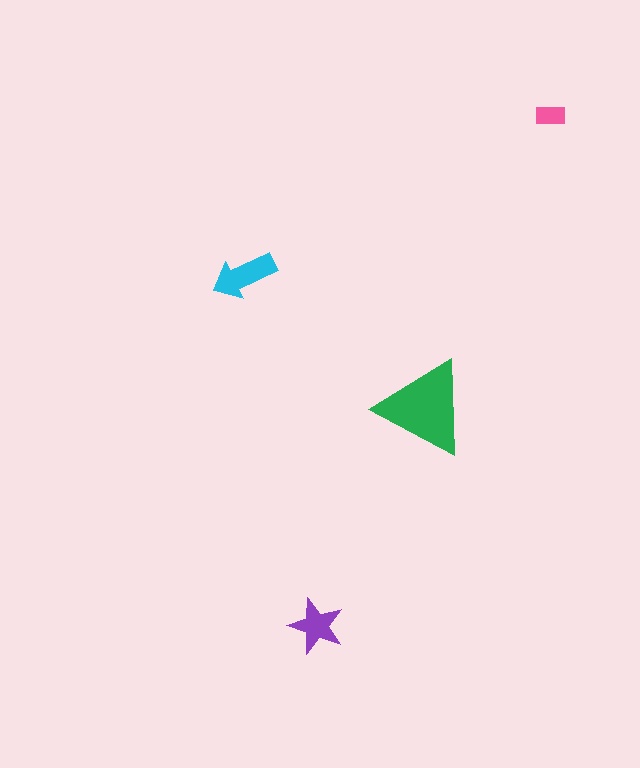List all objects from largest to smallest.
The green triangle, the cyan arrow, the purple star, the pink rectangle.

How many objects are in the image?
There are 4 objects in the image.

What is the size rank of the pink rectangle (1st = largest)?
4th.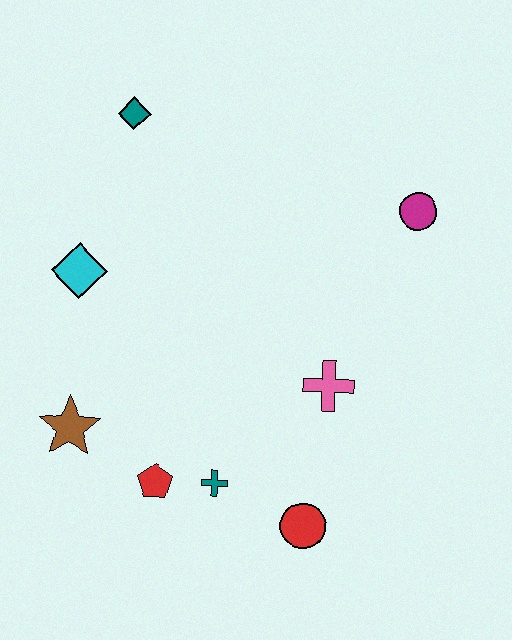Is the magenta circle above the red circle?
Yes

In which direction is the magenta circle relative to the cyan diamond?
The magenta circle is to the right of the cyan diamond.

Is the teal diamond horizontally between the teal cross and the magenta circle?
No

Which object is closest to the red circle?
The teal cross is closest to the red circle.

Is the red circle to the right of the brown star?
Yes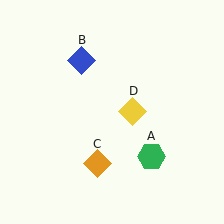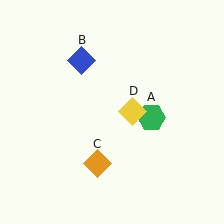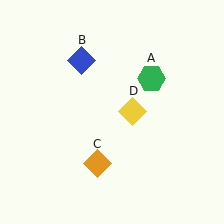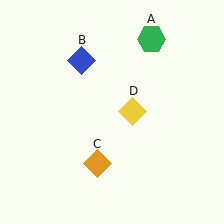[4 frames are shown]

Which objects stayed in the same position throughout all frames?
Blue diamond (object B) and orange diamond (object C) and yellow diamond (object D) remained stationary.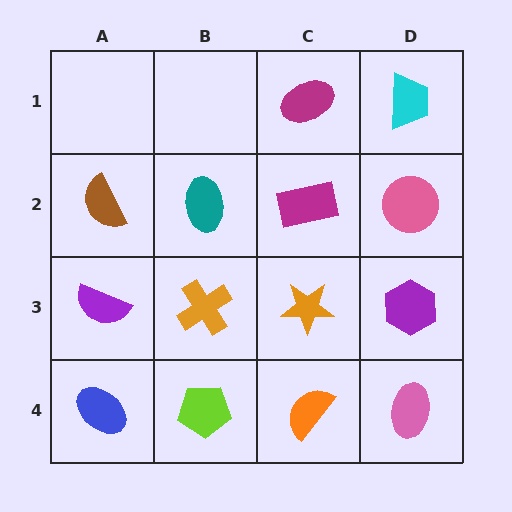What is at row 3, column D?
A purple hexagon.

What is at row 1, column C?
A magenta ellipse.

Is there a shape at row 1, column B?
No, that cell is empty.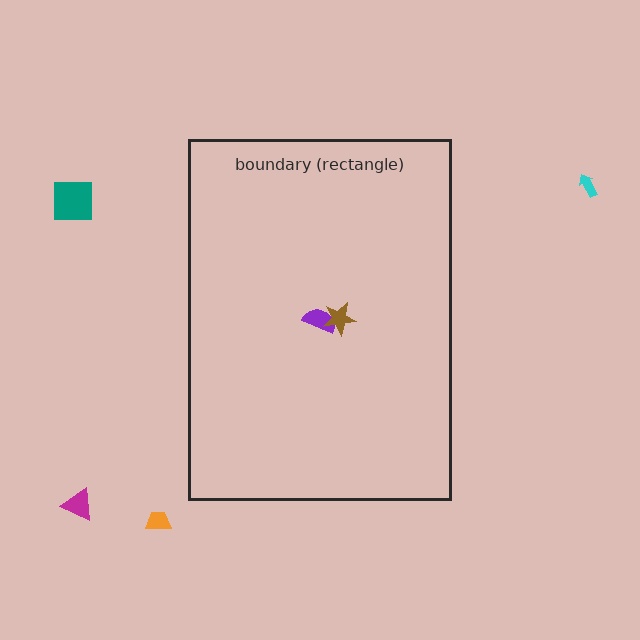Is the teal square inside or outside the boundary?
Outside.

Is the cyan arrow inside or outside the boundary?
Outside.